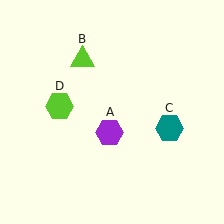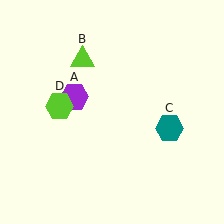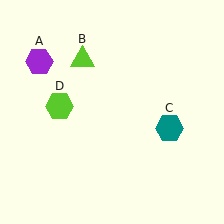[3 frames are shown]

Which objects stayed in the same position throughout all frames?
Lime triangle (object B) and teal hexagon (object C) and lime hexagon (object D) remained stationary.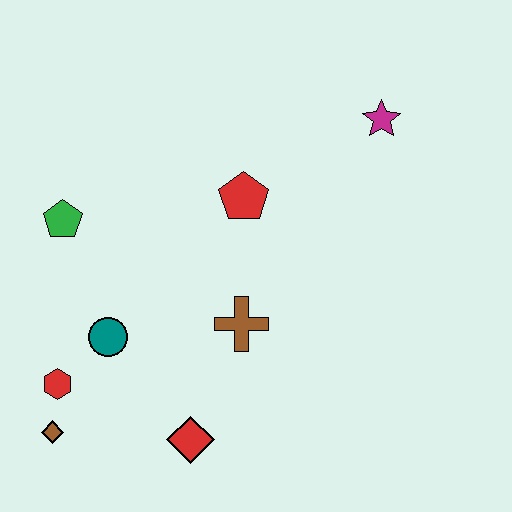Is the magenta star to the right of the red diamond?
Yes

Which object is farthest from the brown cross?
The magenta star is farthest from the brown cross.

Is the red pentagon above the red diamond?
Yes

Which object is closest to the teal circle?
The red hexagon is closest to the teal circle.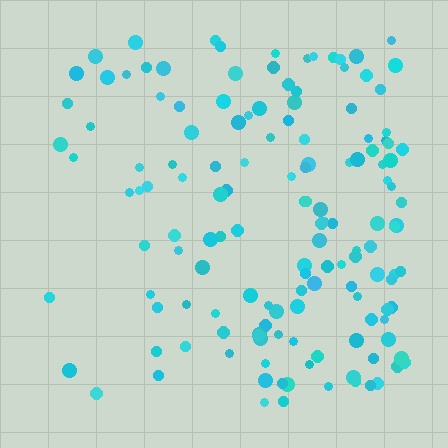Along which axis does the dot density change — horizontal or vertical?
Horizontal.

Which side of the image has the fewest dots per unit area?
The left.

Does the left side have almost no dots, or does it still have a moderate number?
Still a moderate number, just noticeably fewer than the right.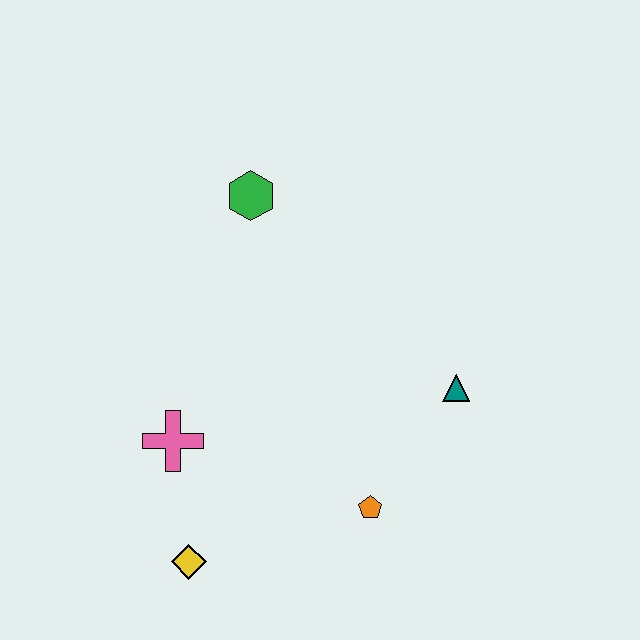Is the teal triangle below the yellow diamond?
No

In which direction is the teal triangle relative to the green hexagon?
The teal triangle is to the right of the green hexagon.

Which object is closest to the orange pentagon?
The teal triangle is closest to the orange pentagon.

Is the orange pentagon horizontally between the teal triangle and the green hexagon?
Yes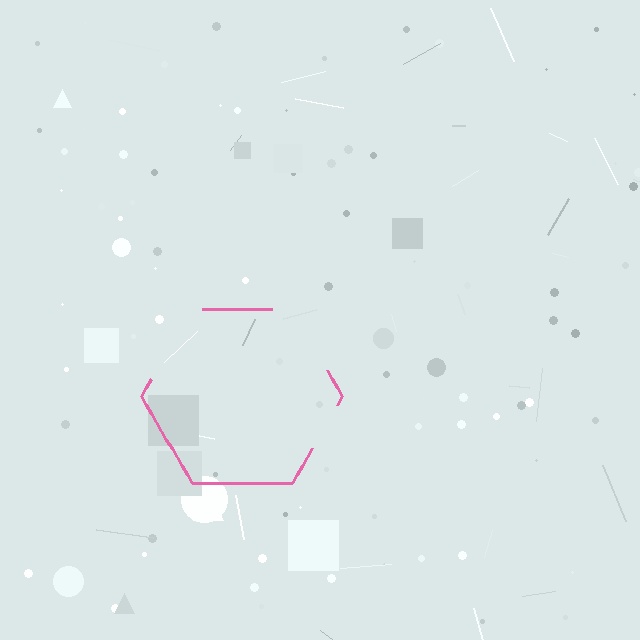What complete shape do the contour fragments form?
The contour fragments form a hexagon.